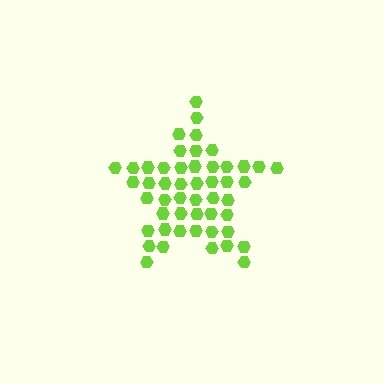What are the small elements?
The small elements are hexagons.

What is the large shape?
The large shape is a star.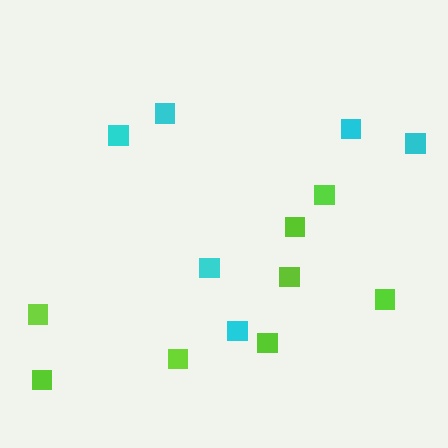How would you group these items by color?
There are 2 groups: one group of lime squares (8) and one group of cyan squares (6).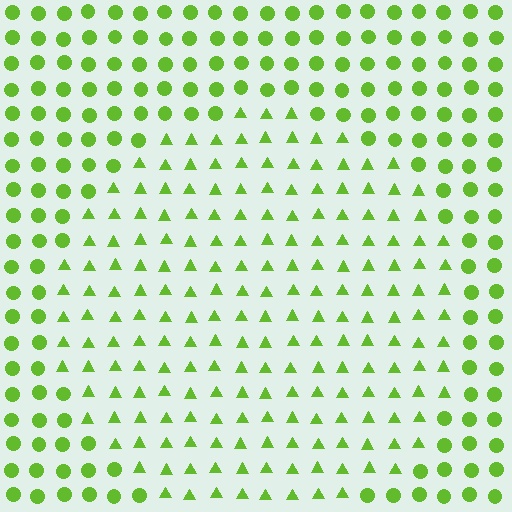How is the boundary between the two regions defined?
The boundary is defined by a change in element shape: triangles inside vs. circles outside. All elements share the same color and spacing.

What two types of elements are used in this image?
The image uses triangles inside the circle region and circles outside it.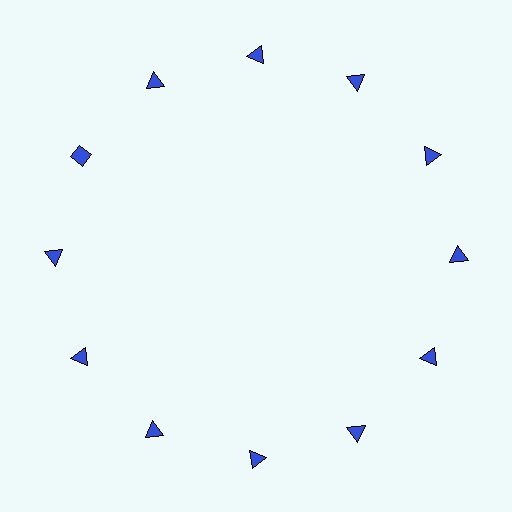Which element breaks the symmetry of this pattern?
The blue diamond at roughly the 10 o'clock position breaks the symmetry. All other shapes are blue triangles.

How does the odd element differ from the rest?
It has a different shape: diamond instead of triangle.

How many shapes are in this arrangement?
There are 12 shapes arranged in a ring pattern.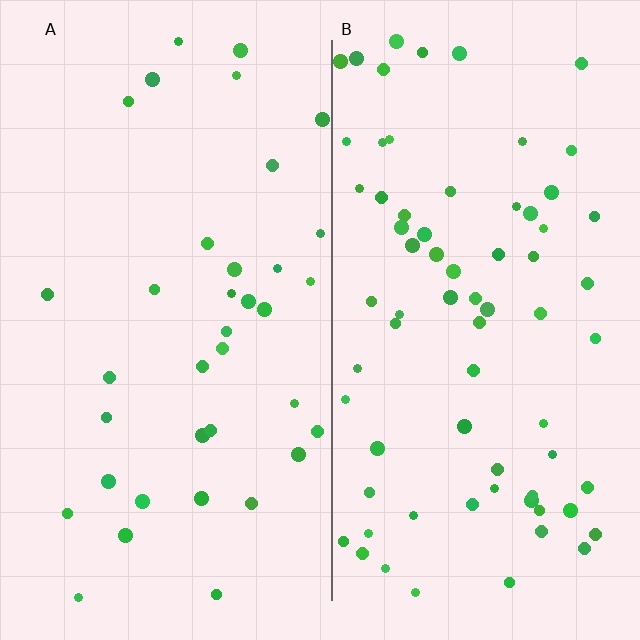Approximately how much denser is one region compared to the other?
Approximately 2.0× — region B over region A.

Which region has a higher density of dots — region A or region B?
B (the right).